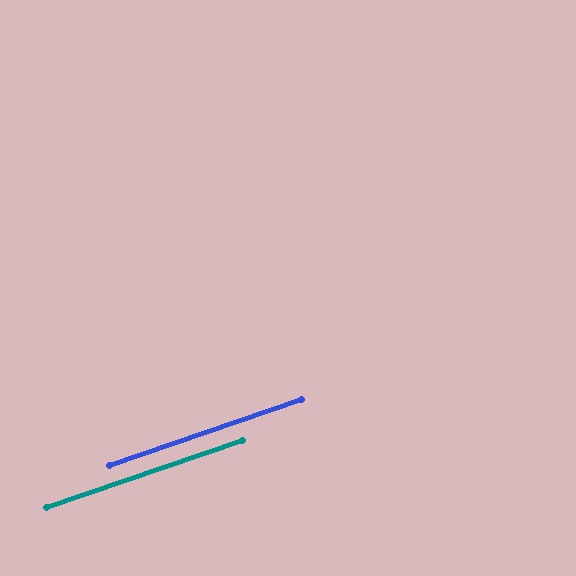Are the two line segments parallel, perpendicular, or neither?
Parallel — their directions differ by only 0.1°.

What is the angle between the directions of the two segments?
Approximately 0 degrees.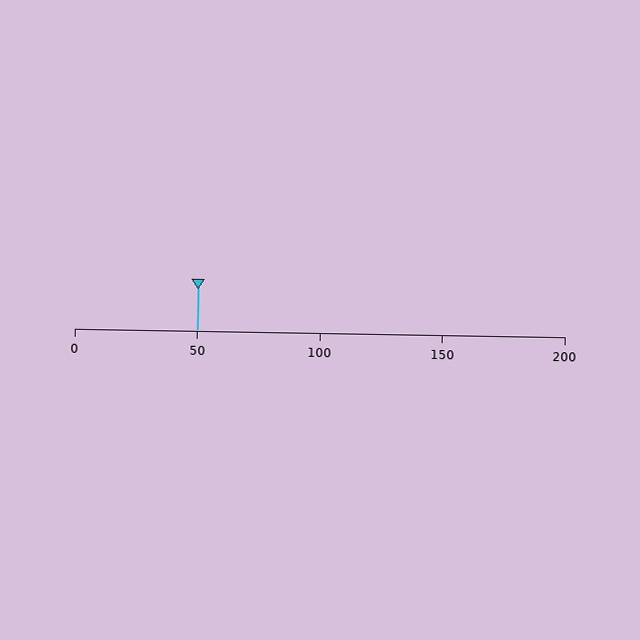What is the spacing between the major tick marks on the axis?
The major ticks are spaced 50 apart.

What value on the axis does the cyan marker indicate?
The marker indicates approximately 50.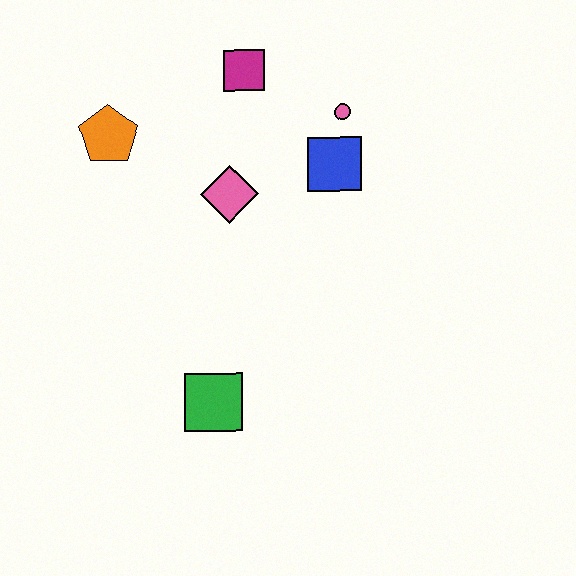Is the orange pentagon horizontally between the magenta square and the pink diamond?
No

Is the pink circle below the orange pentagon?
No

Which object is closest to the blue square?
The pink circle is closest to the blue square.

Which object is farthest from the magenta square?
The green square is farthest from the magenta square.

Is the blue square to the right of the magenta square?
Yes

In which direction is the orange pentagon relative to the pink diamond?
The orange pentagon is to the left of the pink diamond.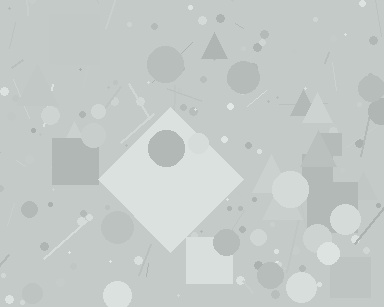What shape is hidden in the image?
A diamond is hidden in the image.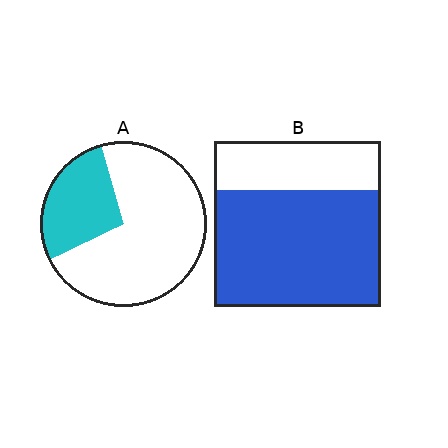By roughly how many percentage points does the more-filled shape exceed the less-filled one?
By roughly 45 percentage points (B over A).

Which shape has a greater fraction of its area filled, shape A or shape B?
Shape B.